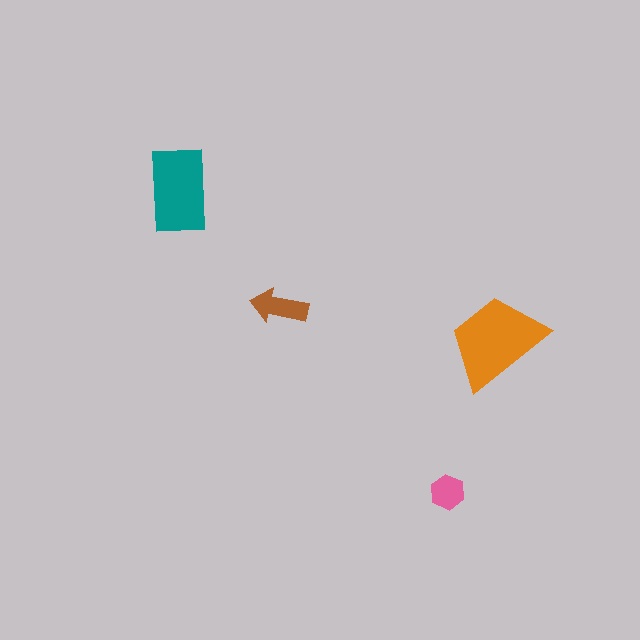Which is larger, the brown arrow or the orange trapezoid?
The orange trapezoid.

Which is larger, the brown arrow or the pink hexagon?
The brown arrow.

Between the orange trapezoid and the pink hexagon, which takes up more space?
The orange trapezoid.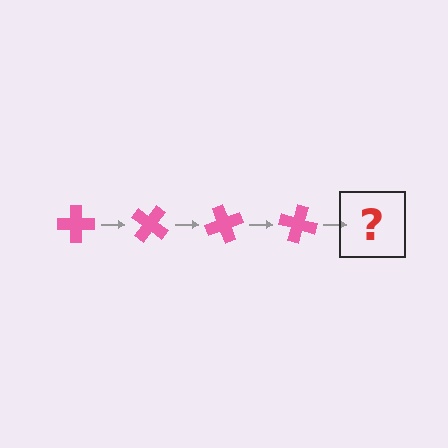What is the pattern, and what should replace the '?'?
The pattern is that the cross rotates 35 degrees each step. The '?' should be a pink cross rotated 140 degrees.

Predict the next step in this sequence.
The next step is a pink cross rotated 140 degrees.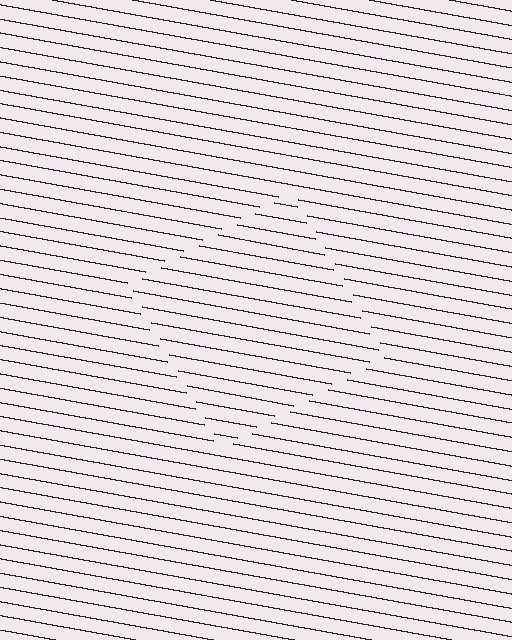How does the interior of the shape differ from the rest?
The interior of the shape contains the same grating, shifted by half a period — the contour is defined by the phase discontinuity where line-ends from the inner and outer gratings abut.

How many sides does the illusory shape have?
4 sides — the line-ends trace a square.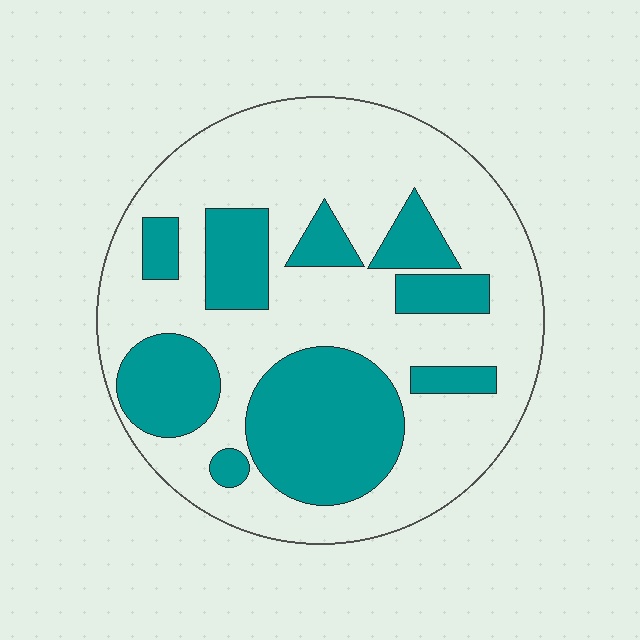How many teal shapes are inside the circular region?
9.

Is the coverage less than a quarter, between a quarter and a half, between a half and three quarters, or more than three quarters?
Between a quarter and a half.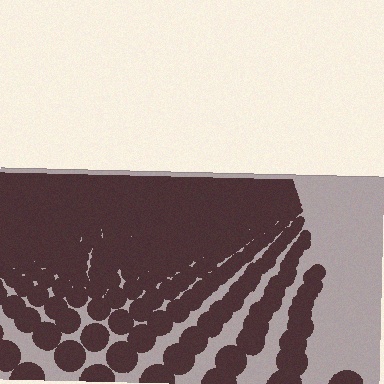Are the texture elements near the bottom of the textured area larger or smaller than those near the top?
Larger. Near the bottom, elements are closer to the viewer and appear at a bigger on-screen size.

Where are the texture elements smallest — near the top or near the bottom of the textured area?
Near the top.